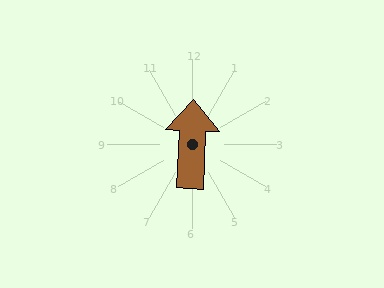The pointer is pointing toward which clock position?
Roughly 12 o'clock.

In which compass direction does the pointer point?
North.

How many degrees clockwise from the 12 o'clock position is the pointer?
Approximately 2 degrees.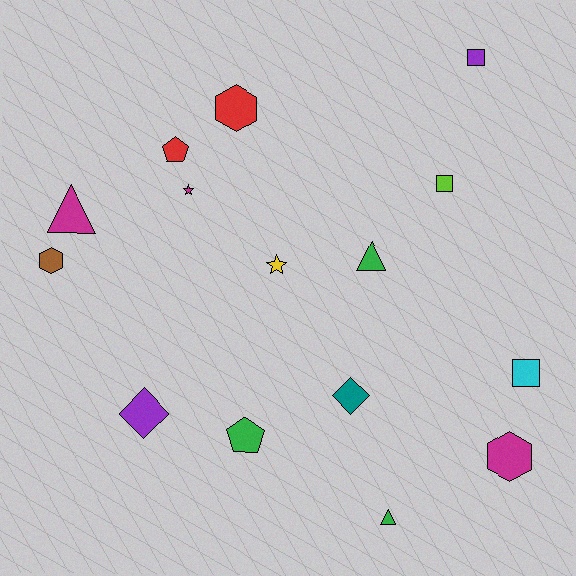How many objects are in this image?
There are 15 objects.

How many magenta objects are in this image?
There are 3 magenta objects.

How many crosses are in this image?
There are no crosses.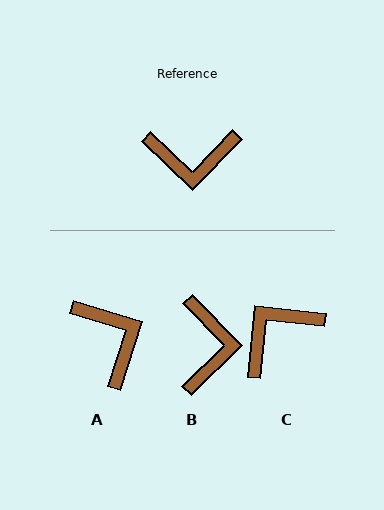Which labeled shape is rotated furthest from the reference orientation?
C, about 142 degrees away.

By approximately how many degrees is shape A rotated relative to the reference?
Approximately 117 degrees counter-clockwise.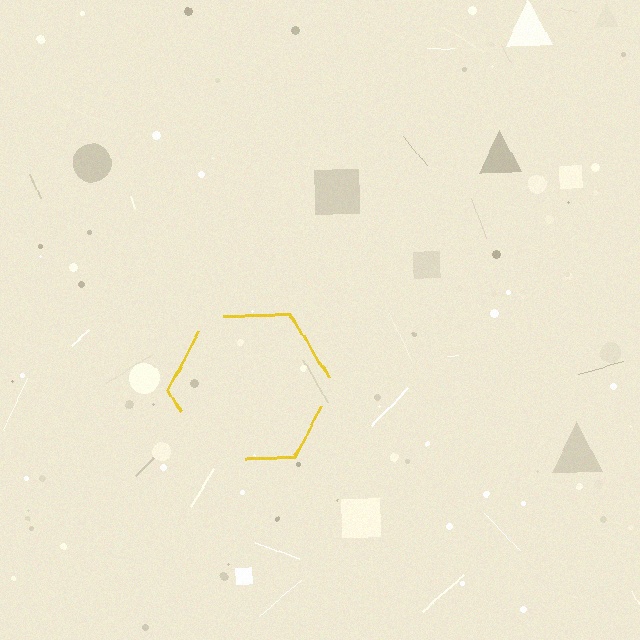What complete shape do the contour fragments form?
The contour fragments form a hexagon.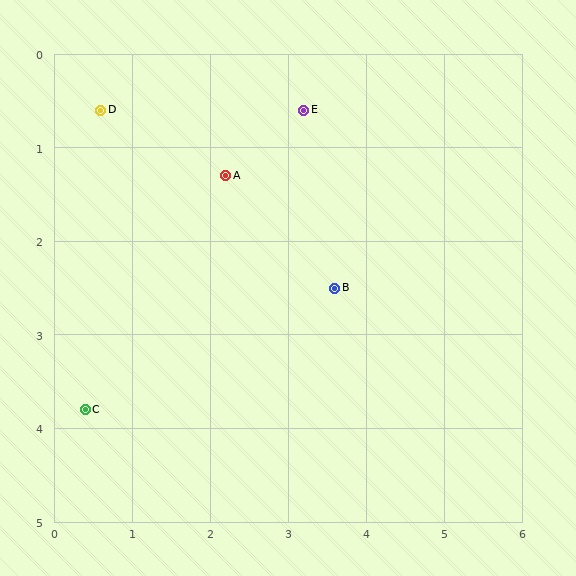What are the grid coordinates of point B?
Point B is at approximately (3.6, 2.5).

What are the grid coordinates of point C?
Point C is at approximately (0.4, 3.8).